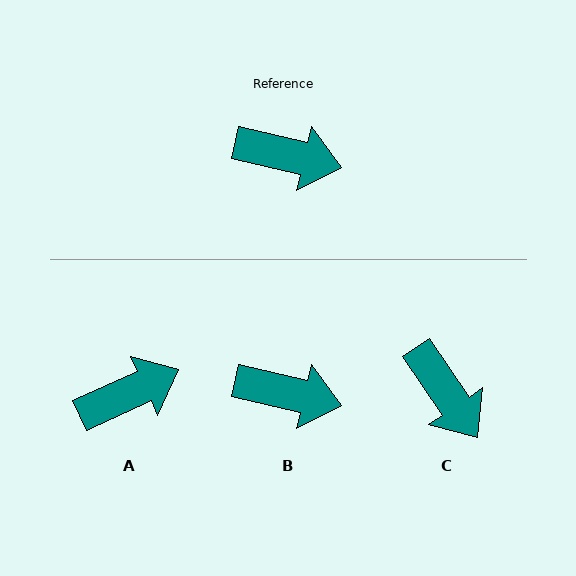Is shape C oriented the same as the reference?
No, it is off by about 43 degrees.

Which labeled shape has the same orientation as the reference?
B.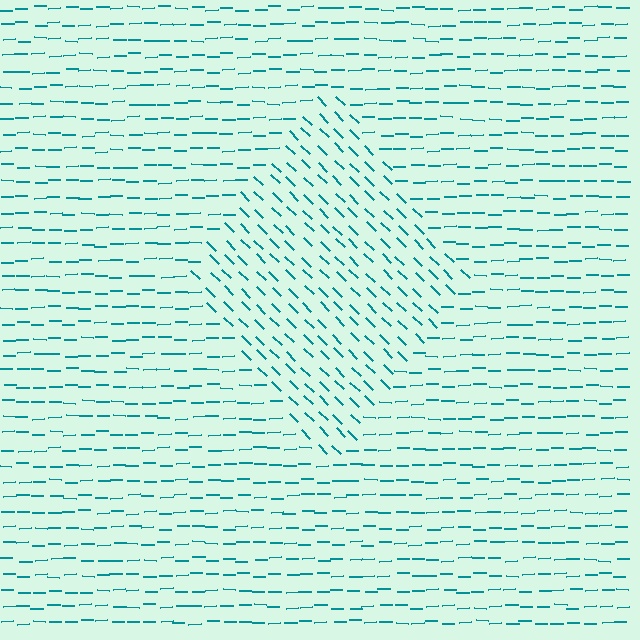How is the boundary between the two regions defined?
The boundary is defined purely by a change in line orientation (approximately 45 degrees difference). All lines are the same color and thickness.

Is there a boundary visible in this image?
Yes, there is a texture boundary formed by a change in line orientation.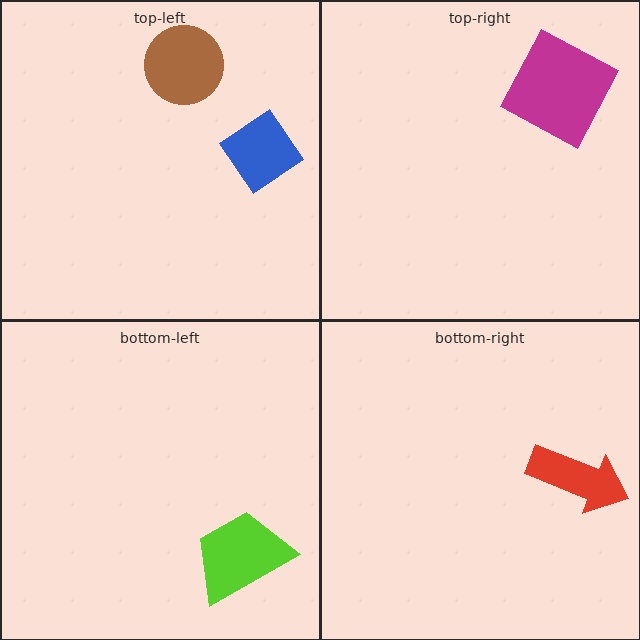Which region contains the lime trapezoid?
The bottom-left region.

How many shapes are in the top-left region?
2.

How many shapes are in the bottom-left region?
1.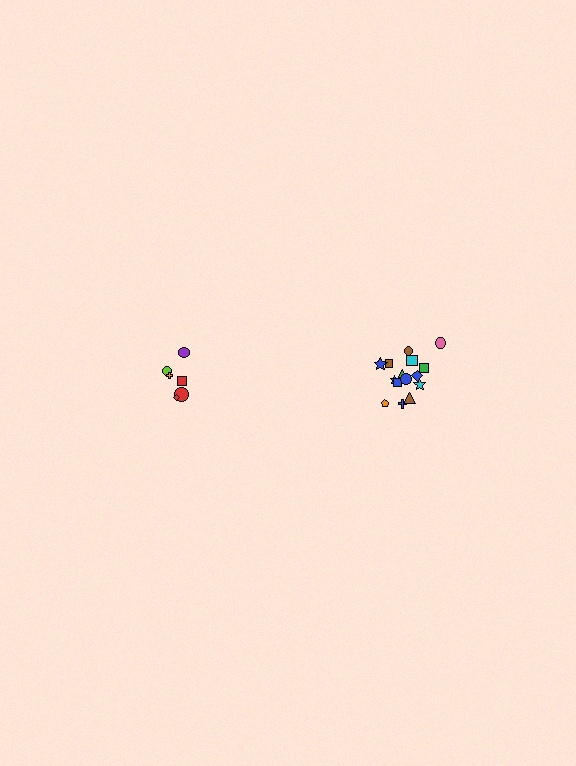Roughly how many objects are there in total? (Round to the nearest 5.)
Roughly 20 objects in total.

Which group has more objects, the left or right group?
The right group.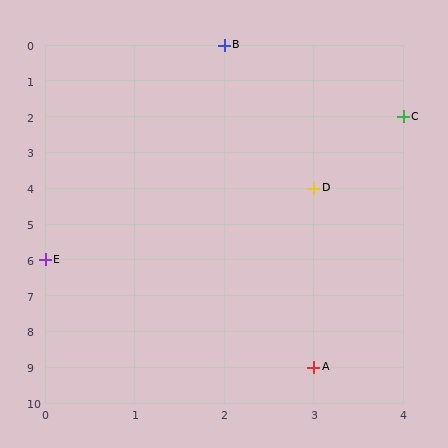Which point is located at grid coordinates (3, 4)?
Point D is at (3, 4).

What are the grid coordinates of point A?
Point A is at grid coordinates (3, 9).